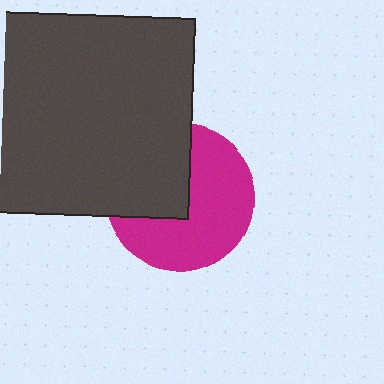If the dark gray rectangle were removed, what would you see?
You would see the complete magenta circle.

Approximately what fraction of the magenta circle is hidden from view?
Roughly 39% of the magenta circle is hidden behind the dark gray rectangle.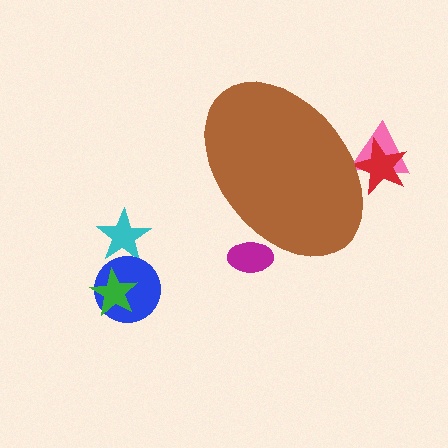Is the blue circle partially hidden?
No, the blue circle is fully visible.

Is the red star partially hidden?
Yes, the red star is partially hidden behind the brown ellipse.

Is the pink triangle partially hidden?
Yes, the pink triangle is partially hidden behind the brown ellipse.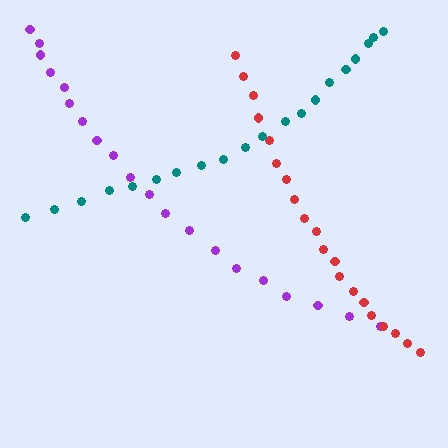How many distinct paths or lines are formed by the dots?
There are 3 distinct paths.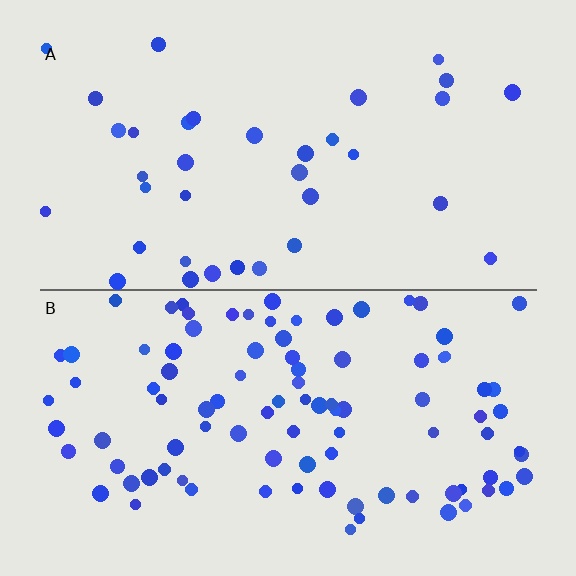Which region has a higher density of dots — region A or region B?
B (the bottom).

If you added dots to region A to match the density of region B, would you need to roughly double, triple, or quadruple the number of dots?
Approximately triple.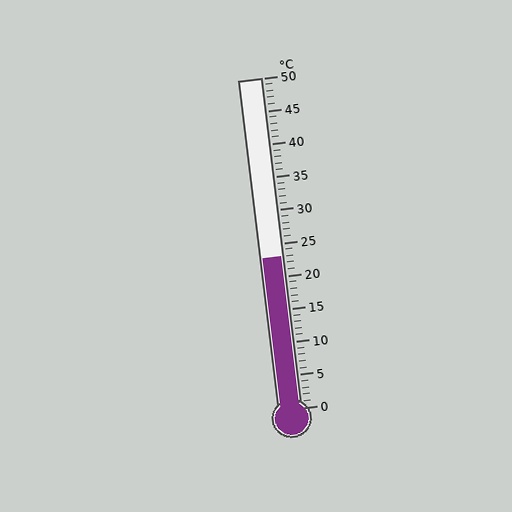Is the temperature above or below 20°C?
The temperature is above 20°C.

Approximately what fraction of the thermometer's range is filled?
The thermometer is filled to approximately 45% of its range.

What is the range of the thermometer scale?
The thermometer scale ranges from 0°C to 50°C.